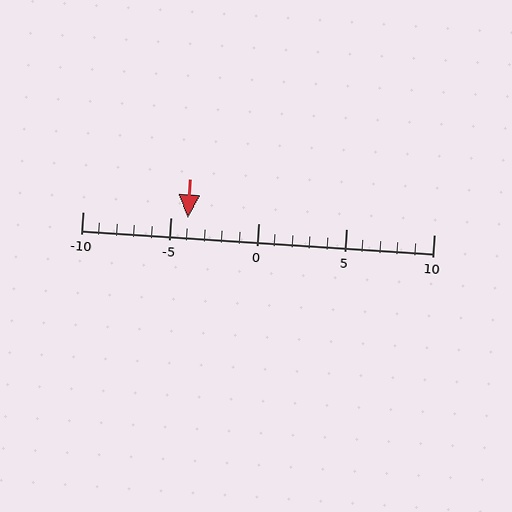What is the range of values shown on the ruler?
The ruler shows values from -10 to 10.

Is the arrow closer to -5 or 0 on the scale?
The arrow is closer to -5.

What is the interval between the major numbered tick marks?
The major tick marks are spaced 5 units apart.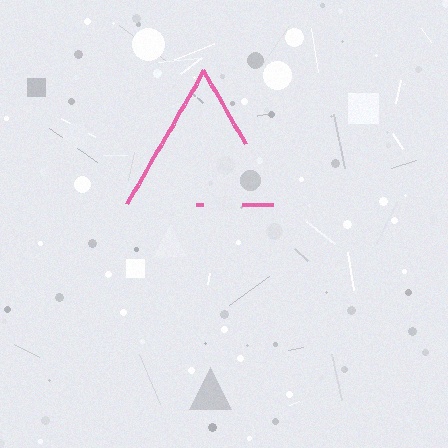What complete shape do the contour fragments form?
The contour fragments form a triangle.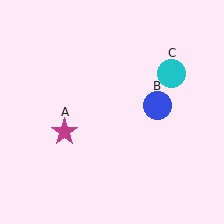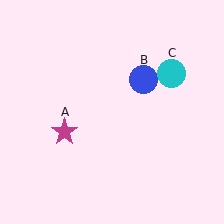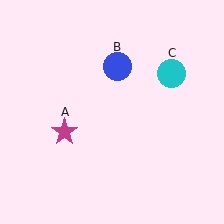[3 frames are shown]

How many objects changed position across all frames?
1 object changed position: blue circle (object B).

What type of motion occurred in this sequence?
The blue circle (object B) rotated counterclockwise around the center of the scene.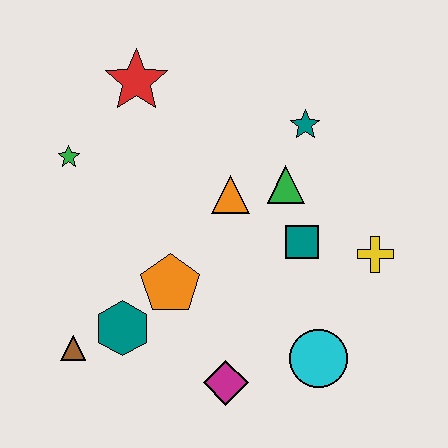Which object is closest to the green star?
The red star is closest to the green star.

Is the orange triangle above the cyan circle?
Yes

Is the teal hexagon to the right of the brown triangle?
Yes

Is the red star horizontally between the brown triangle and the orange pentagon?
Yes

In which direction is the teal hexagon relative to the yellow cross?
The teal hexagon is to the left of the yellow cross.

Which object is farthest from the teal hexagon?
The teal star is farthest from the teal hexagon.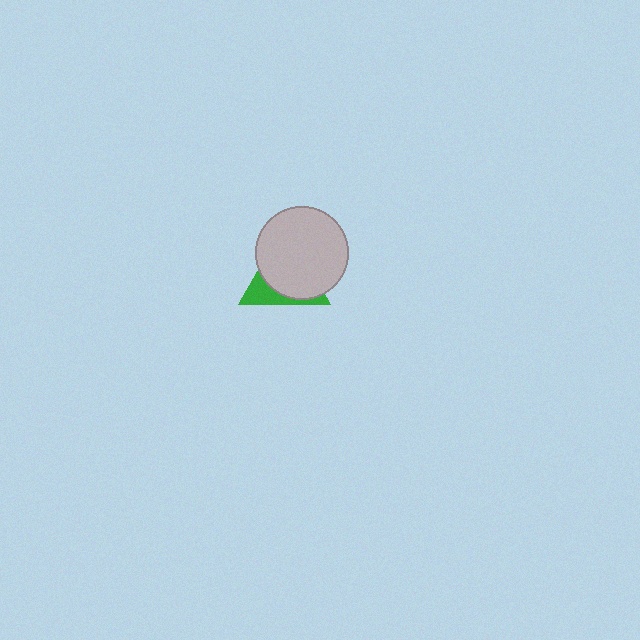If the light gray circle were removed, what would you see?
You would see the complete green triangle.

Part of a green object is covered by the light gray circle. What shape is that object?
It is a triangle.